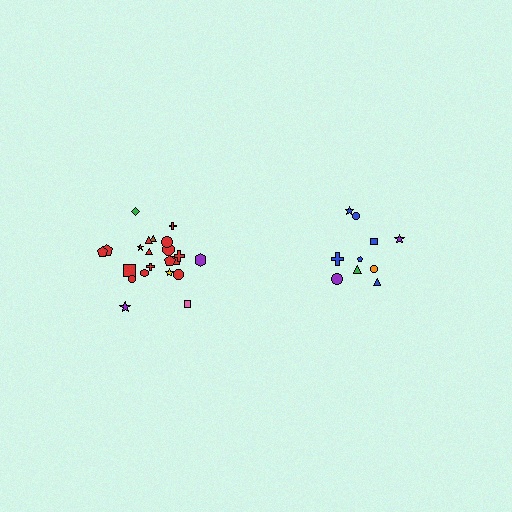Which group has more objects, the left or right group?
The left group.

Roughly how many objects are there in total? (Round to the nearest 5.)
Roughly 30 objects in total.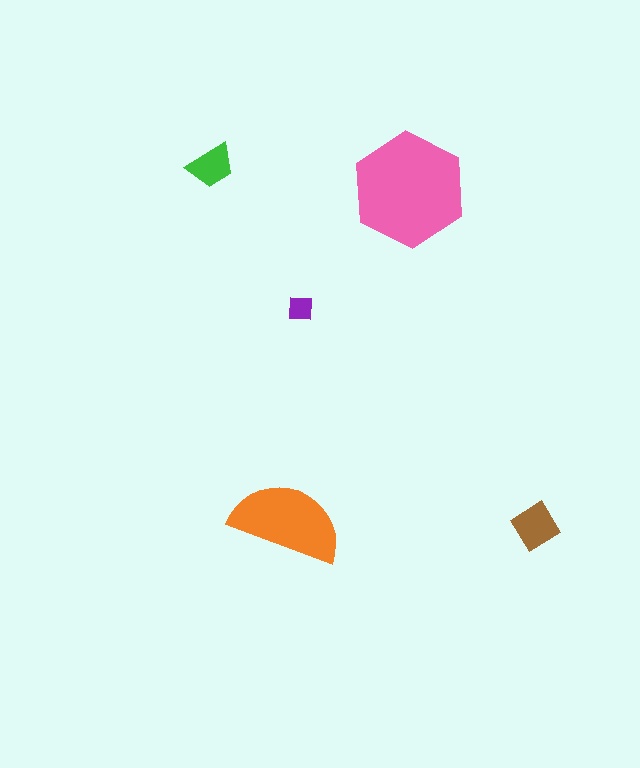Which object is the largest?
The pink hexagon.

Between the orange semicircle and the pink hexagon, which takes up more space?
The pink hexagon.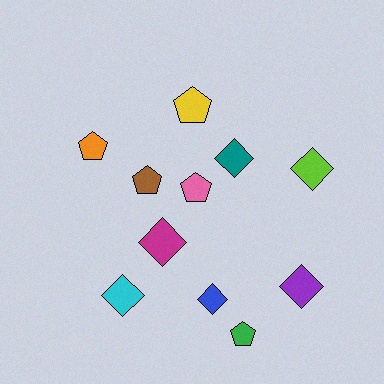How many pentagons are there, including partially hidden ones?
There are 5 pentagons.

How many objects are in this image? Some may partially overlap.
There are 11 objects.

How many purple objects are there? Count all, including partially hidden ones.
There is 1 purple object.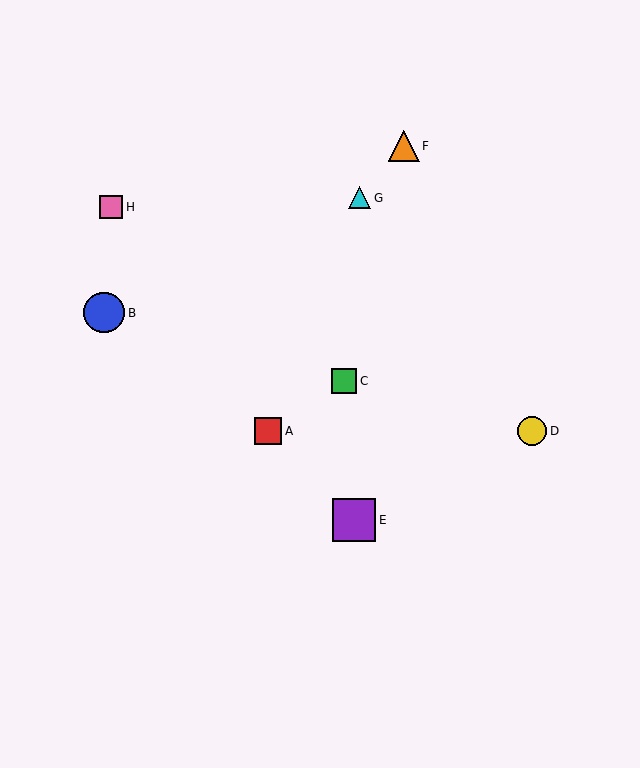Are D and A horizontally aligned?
Yes, both are at y≈431.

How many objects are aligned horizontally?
2 objects (A, D) are aligned horizontally.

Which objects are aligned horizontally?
Objects A, D are aligned horizontally.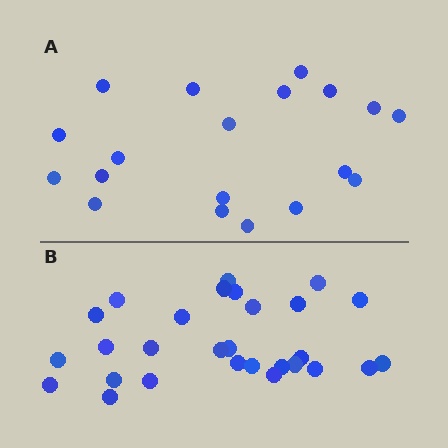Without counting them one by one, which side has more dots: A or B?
Region B (the bottom region) has more dots.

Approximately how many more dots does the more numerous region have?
Region B has roughly 8 or so more dots than region A.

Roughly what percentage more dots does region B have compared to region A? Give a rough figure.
About 45% more.